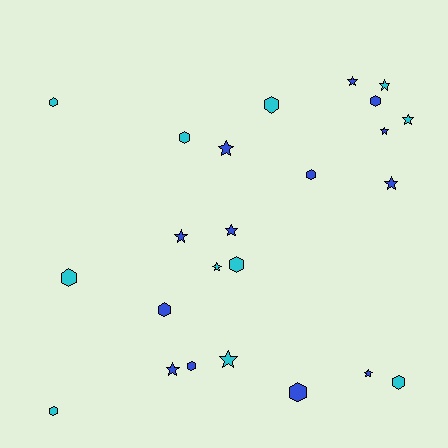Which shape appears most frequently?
Hexagon, with 12 objects.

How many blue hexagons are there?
There are 5 blue hexagons.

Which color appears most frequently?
Blue, with 13 objects.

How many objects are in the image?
There are 24 objects.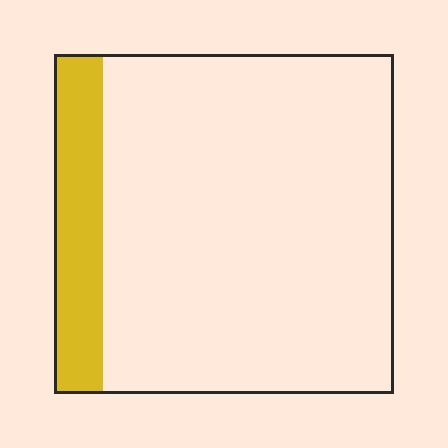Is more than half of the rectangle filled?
No.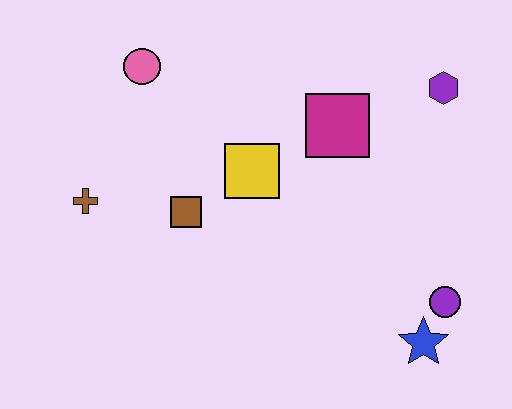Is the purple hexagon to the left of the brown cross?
No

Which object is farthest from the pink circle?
The blue star is farthest from the pink circle.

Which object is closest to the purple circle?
The blue star is closest to the purple circle.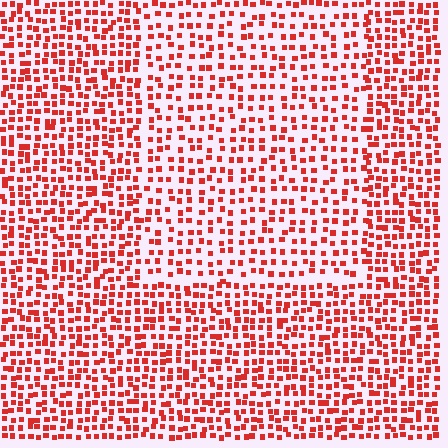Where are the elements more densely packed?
The elements are more densely packed outside the rectangle boundary.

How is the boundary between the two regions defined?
The boundary is defined by a change in element density (approximately 1.5x ratio). All elements are the same color, size, and shape.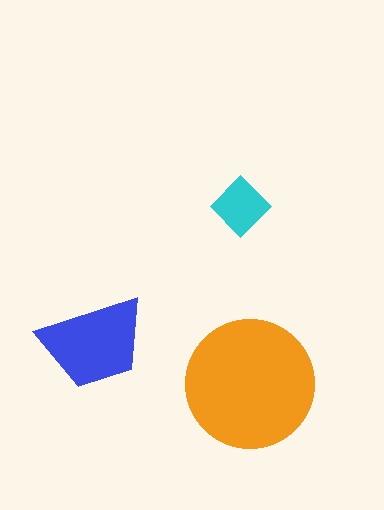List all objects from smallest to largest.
The cyan diamond, the blue trapezoid, the orange circle.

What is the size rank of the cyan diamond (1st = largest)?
3rd.